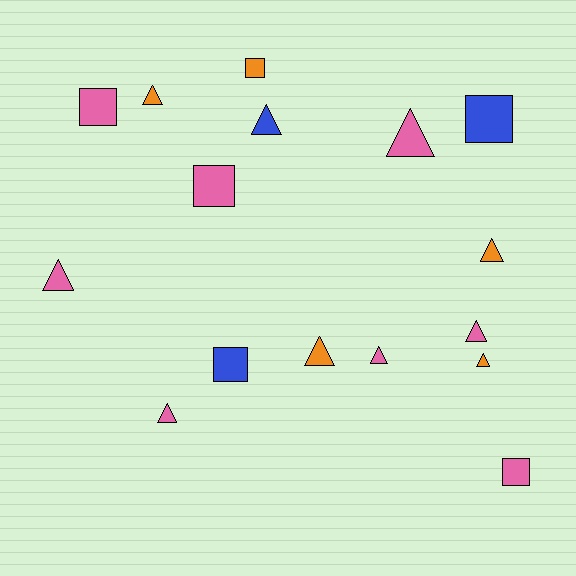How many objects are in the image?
There are 16 objects.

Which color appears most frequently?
Pink, with 8 objects.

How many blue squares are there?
There are 2 blue squares.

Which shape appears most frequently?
Triangle, with 10 objects.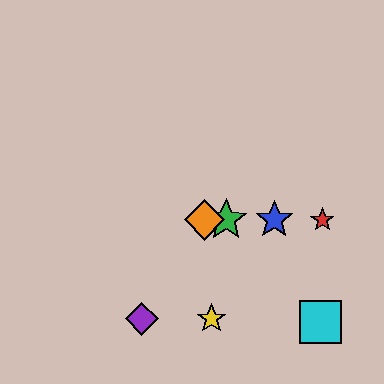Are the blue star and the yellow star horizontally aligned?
No, the blue star is at y≈220 and the yellow star is at y≈319.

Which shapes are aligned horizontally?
The red star, the blue star, the green star, the orange diamond are aligned horizontally.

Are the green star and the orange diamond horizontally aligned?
Yes, both are at y≈220.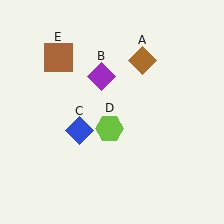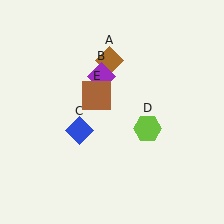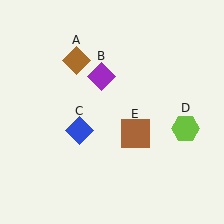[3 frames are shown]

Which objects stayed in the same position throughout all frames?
Purple diamond (object B) and blue diamond (object C) remained stationary.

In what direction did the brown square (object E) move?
The brown square (object E) moved down and to the right.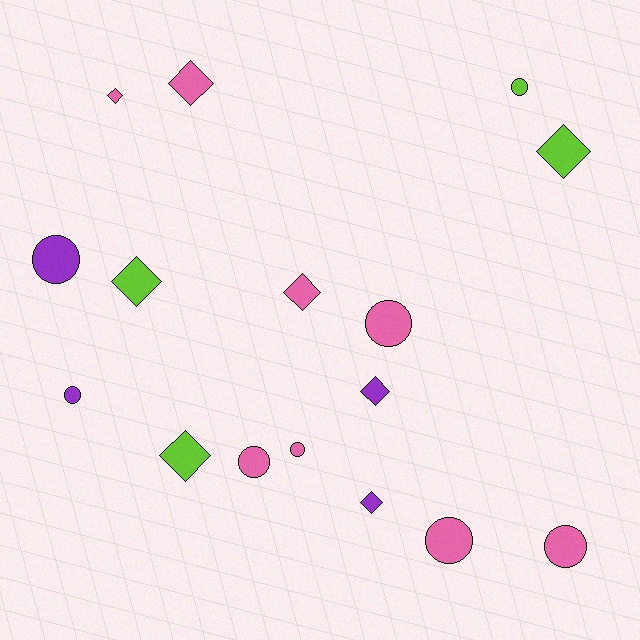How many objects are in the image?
There are 16 objects.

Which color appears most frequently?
Pink, with 8 objects.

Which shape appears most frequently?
Circle, with 8 objects.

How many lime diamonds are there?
There are 3 lime diamonds.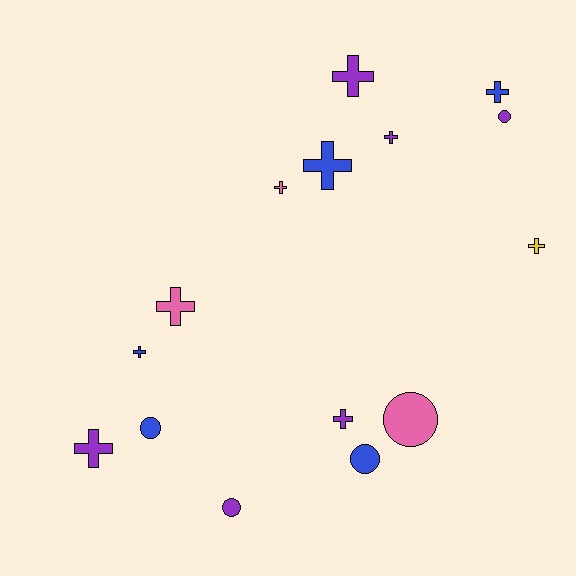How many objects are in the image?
There are 15 objects.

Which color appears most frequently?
Purple, with 6 objects.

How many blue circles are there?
There are 2 blue circles.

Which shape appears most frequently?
Cross, with 10 objects.